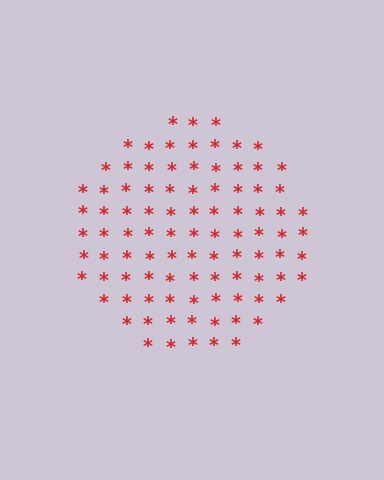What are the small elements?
The small elements are asterisks.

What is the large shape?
The large shape is a circle.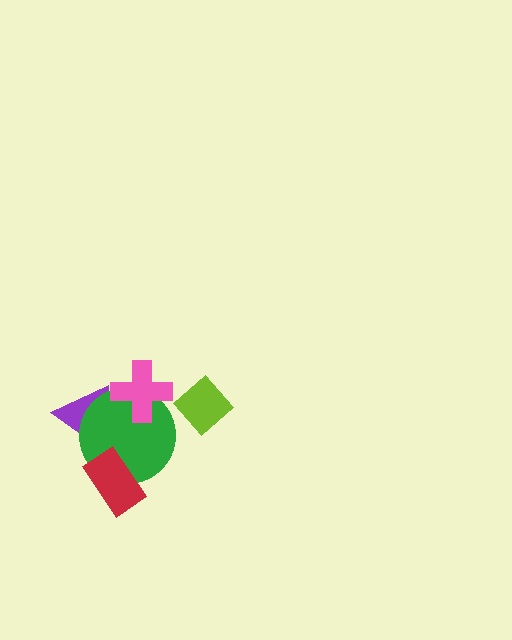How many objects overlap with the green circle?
3 objects overlap with the green circle.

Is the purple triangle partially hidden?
Yes, it is partially covered by another shape.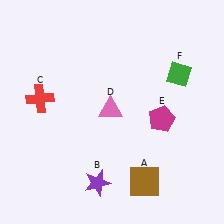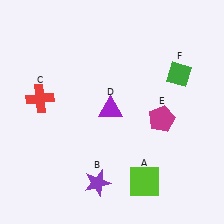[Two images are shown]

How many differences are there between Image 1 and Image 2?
There are 2 differences between the two images.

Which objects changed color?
A changed from brown to lime. D changed from pink to purple.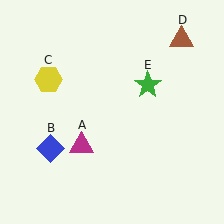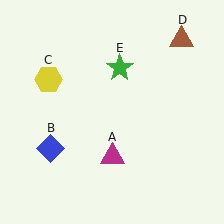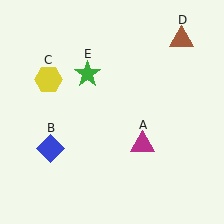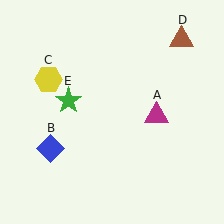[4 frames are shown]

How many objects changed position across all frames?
2 objects changed position: magenta triangle (object A), green star (object E).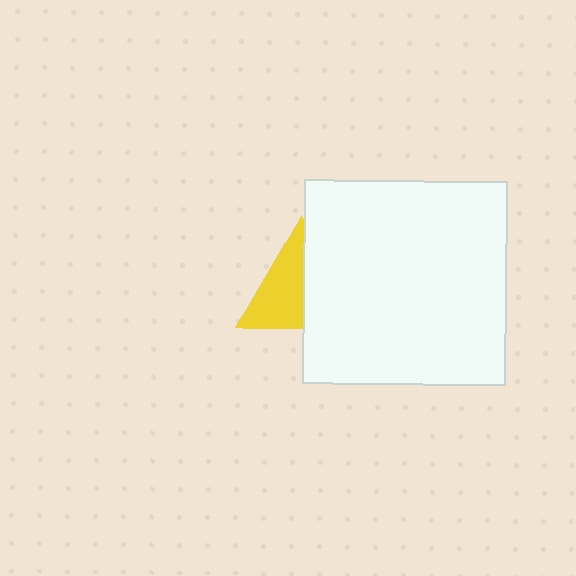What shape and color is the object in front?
The object in front is a white square.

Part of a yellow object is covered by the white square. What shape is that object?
It is a triangle.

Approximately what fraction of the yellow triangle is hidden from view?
Roughly 46% of the yellow triangle is hidden behind the white square.